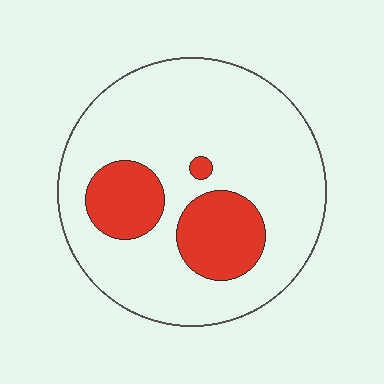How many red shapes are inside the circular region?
3.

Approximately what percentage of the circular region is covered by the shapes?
Approximately 20%.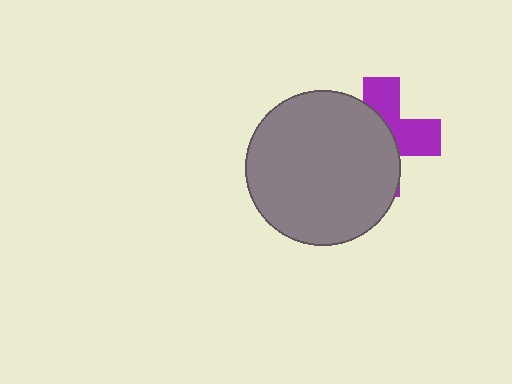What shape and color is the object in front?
The object in front is a gray circle.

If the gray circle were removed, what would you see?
You would see the complete purple cross.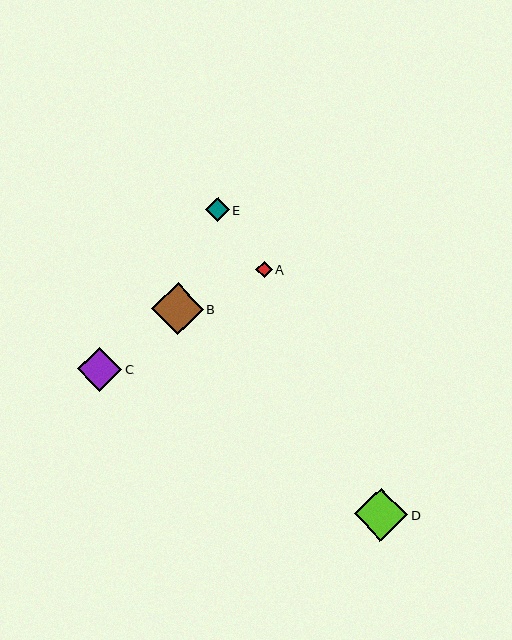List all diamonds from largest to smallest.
From largest to smallest: D, B, C, E, A.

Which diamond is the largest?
Diamond D is the largest with a size of approximately 53 pixels.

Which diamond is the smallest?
Diamond A is the smallest with a size of approximately 16 pixels.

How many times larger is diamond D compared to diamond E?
Diamond D is approximately 2.3 times the size of diamond E.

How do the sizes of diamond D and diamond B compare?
Diamond D and diamond B are approximately the same size.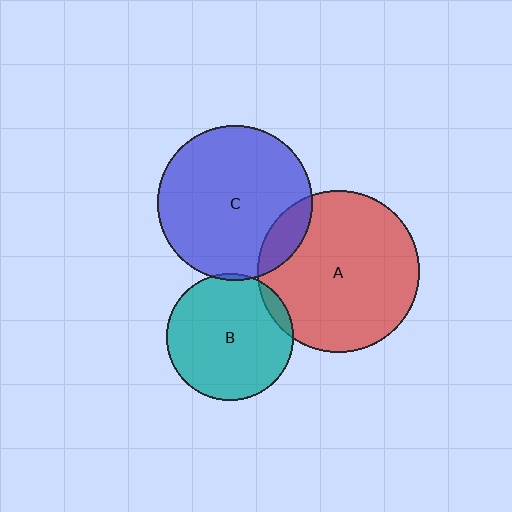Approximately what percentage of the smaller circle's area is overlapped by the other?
Approximately 5%.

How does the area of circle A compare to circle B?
Approximately 1.6 times.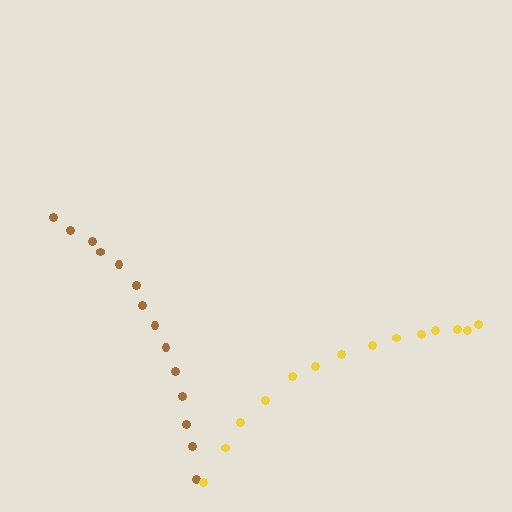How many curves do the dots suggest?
There are 2 distinct paths.